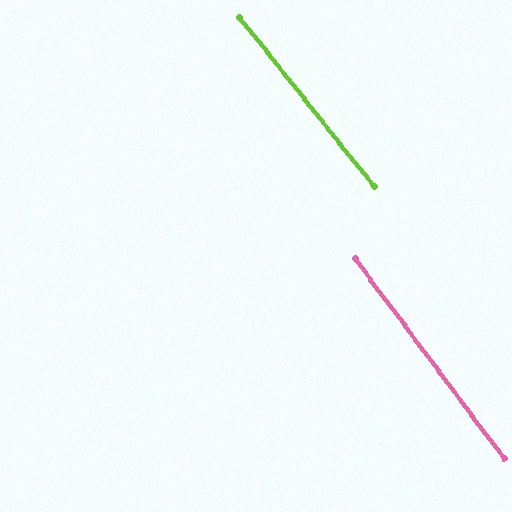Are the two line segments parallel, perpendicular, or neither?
Parallel — their directions differ by only 1.8°.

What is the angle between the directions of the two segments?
Approximately 2 degrees.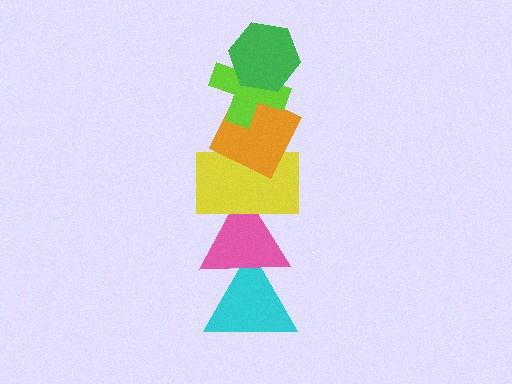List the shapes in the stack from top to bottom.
From top to bottom: the green hexagon, the lime cross, the orange diamond, the yellow rectangle, the pink triangle, the cyan triangle.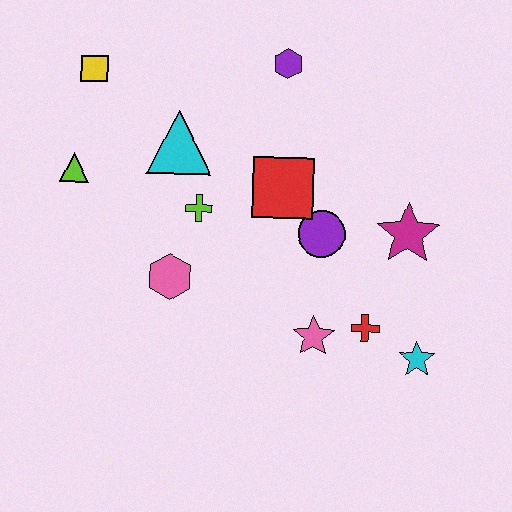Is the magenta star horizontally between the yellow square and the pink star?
No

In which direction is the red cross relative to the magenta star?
The red cross is below the magenta star.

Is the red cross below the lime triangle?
Yes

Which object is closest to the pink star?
The red cross is closest to the pink star.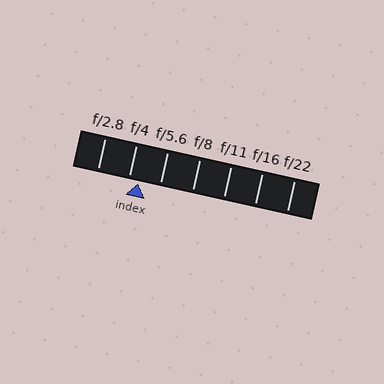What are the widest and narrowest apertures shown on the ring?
The widest aperture shown is f/2.8 and the narrowest is f/22.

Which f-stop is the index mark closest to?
The index mark is closest to f/4.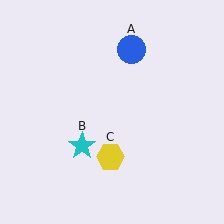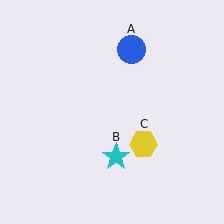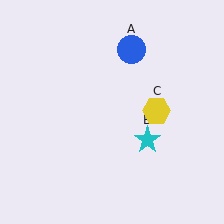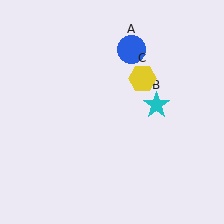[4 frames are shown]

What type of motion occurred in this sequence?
The cyan star (object B), yellow hexagon (object C) rotated counterclockwise around the center of the scene.